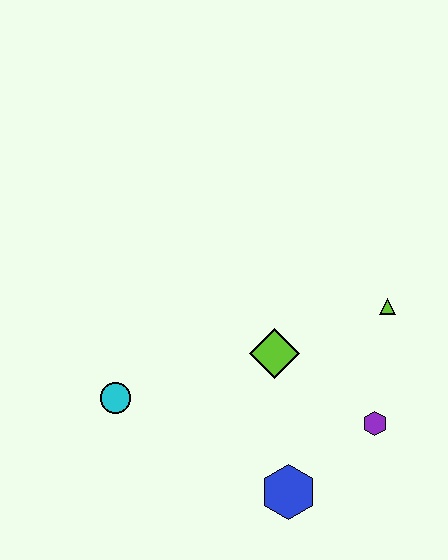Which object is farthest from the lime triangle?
The cyan circle is farthest from the lime triangle.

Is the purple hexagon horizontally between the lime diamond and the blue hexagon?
No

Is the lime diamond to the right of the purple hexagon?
No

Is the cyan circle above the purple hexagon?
Yes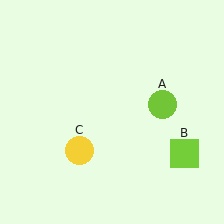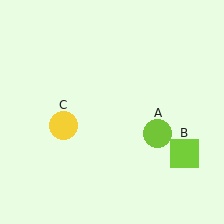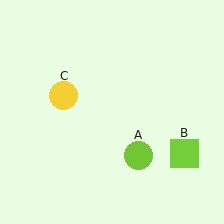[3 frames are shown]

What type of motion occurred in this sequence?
The lime circle (object A), yellow circle (object C) rotated clockwise around the center of the scene.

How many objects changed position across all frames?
2 objects changed position: lime circle (object A), yellow circle (object C).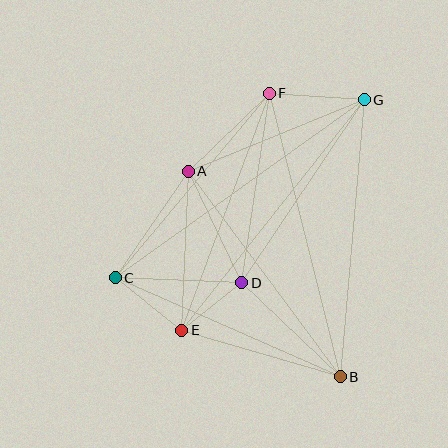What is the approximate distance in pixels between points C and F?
The distance between C and F is approximately 240 pixels.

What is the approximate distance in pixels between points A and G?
The distance between A and G is approximately 190 pixels.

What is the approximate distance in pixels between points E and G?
The distance between E and G is approximately 294 pixels.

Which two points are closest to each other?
Points D and E are closest to each other.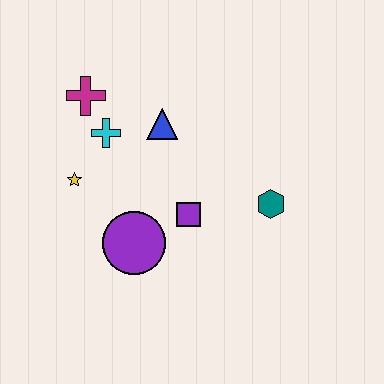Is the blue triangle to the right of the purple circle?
Yes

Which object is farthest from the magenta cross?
The teal hexagon is farthest from the magenta cross.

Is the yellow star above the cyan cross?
No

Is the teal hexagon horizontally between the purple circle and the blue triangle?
No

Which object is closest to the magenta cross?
The cyan cross is closest to the magenta cross.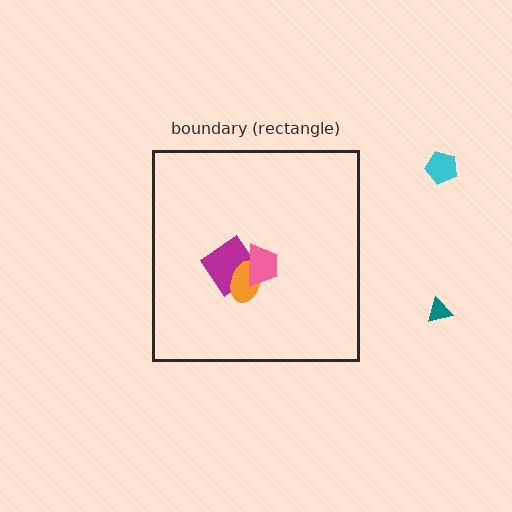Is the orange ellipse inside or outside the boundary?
Inside.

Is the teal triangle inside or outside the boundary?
Outside.